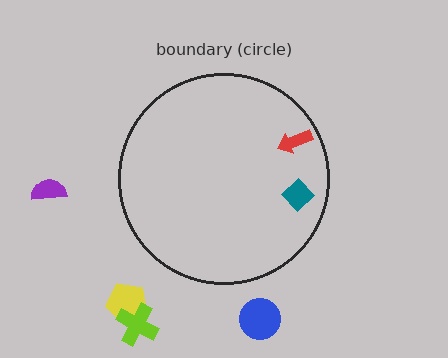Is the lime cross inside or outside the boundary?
Outside.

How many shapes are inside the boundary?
2 inside, 4 outside.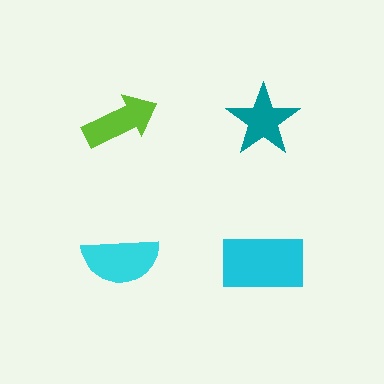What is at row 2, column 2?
A cyan rectangle.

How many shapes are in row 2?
2 shapes.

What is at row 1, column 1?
A lime arrow.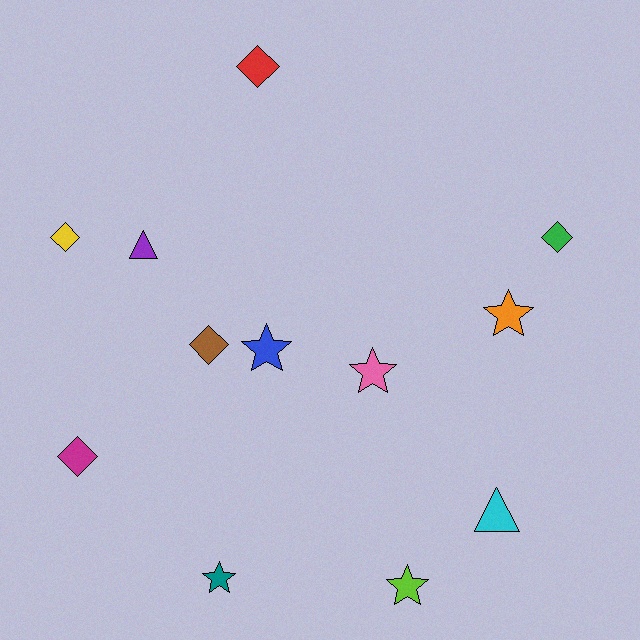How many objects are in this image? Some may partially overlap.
There are 12 objects.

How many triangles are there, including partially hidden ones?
There are 2 triangles.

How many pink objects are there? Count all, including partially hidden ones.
There is 1 pink object.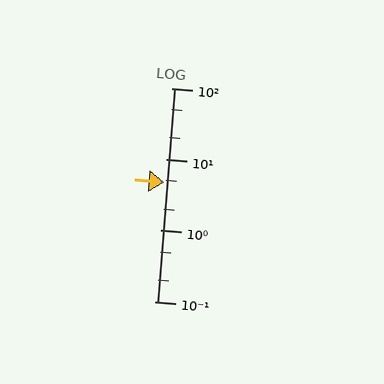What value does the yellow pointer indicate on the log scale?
The pointer indicates approximately 4.8.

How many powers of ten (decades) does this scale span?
The scale spans 3 decades, from 0.1 to 100.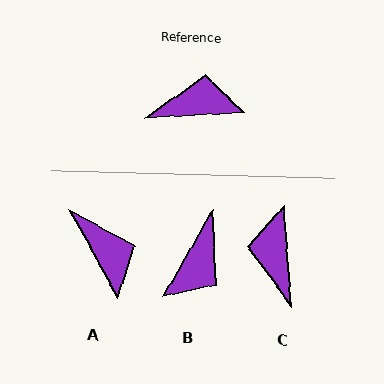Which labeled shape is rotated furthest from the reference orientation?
B, about 123 degrees away.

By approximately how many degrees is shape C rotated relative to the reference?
Approximately 91 degrees counter-clockwise.